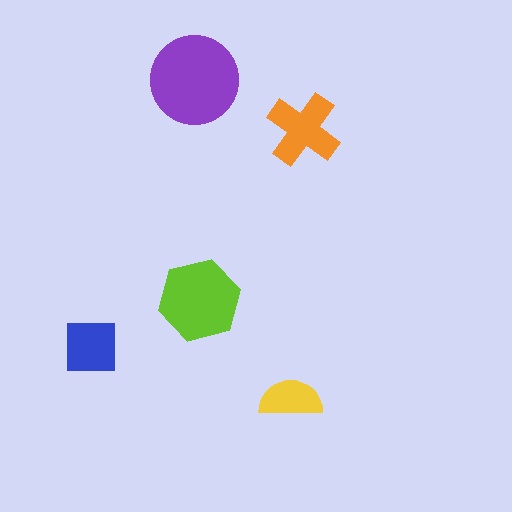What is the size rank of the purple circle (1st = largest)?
1st.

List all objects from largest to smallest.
The purple circle, the lime hexagon, the orange cross, the blue square, the yellow semicircle.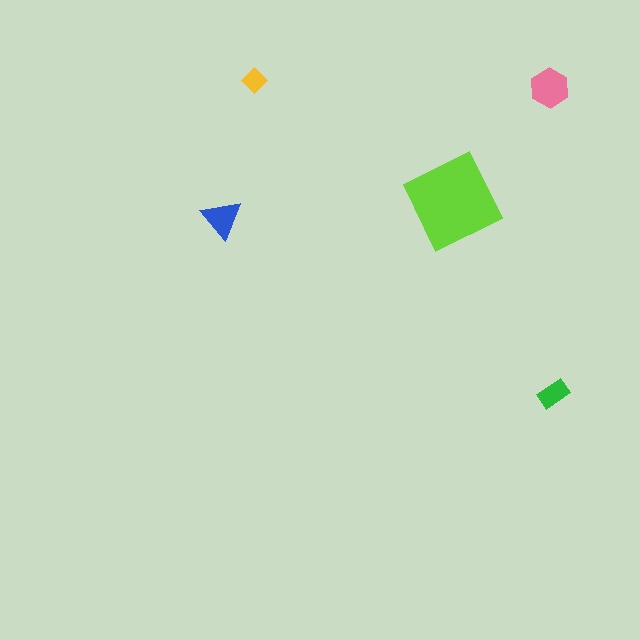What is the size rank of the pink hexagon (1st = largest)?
2nd.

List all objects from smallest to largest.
The yellow diamond, the green rectangle, the blue triangle, the pink hexagon, the lime square.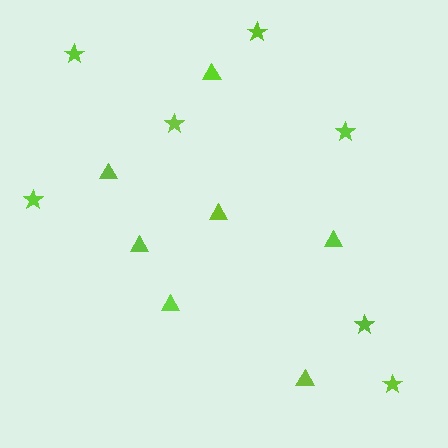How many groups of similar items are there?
There are 2 groups: one group of stars (7) and one group of triangles (7).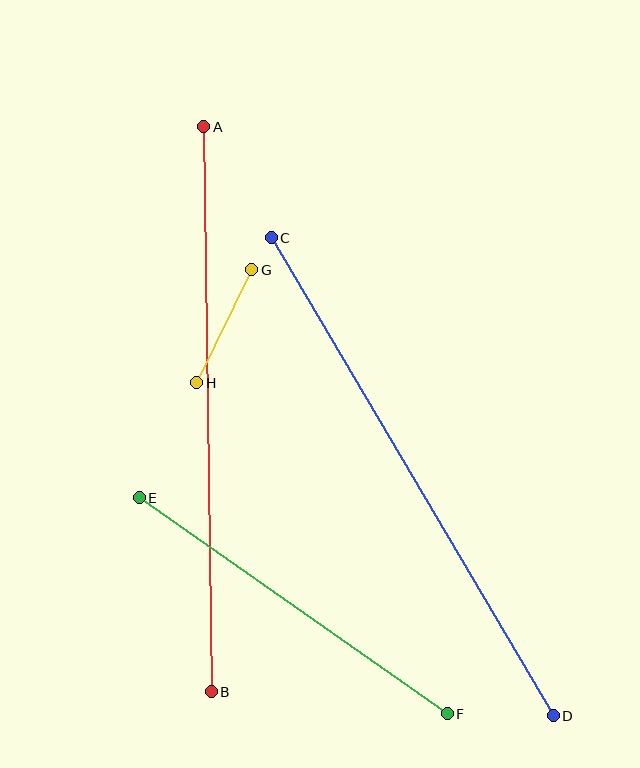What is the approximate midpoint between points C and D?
The midpoint is at approximately (412, 477) pixels.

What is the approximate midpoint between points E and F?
The midpoint is at approximately (293, 606) pixels.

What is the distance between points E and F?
The distance is approximately 376 pixels.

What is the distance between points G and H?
The distance is approximately 126 pixels.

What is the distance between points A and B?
The distance is approximately 565 pixels.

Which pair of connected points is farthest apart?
Points A and B are farthest apart.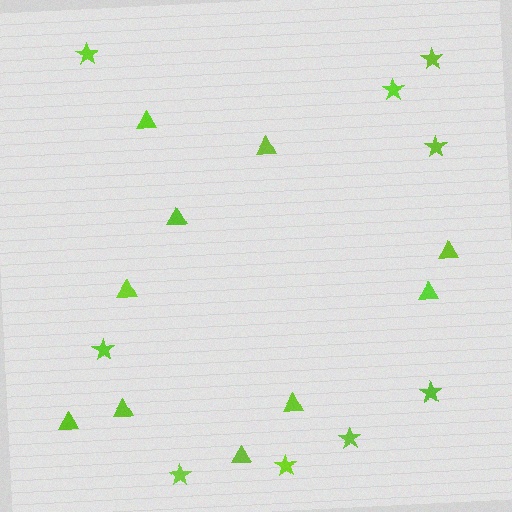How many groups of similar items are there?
There are 2 groups: one group of triangles (10) and one group of stars (9).